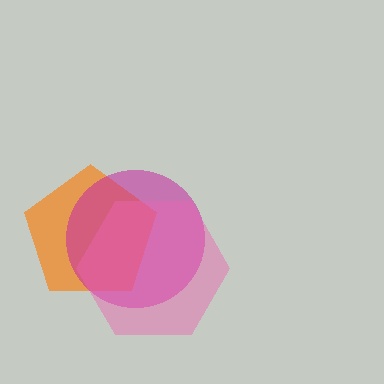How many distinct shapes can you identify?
There are 3 distinct shapes: an orange pentagon, a magenta circle, a pink hexagon.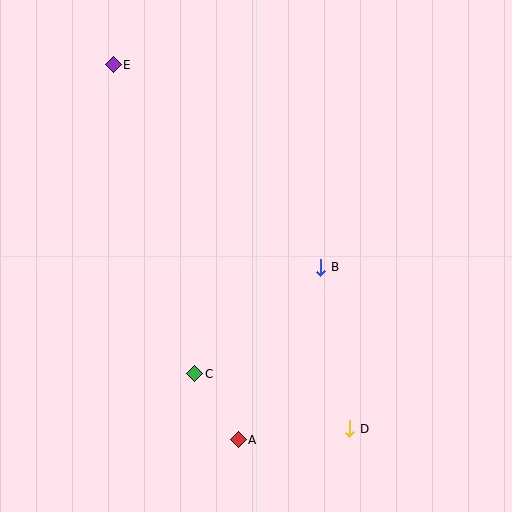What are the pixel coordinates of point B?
Point B is at (321, 267).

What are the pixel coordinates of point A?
Point A is at (238, 440).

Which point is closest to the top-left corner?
Point E is closest to the top-left corner.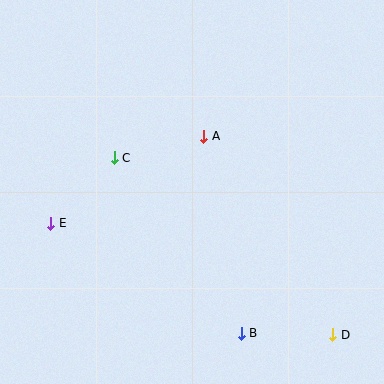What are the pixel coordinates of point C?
Point C is at (114, 158).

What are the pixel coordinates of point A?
Point A is at (204, 136).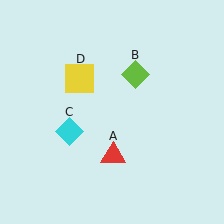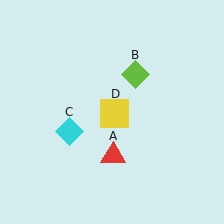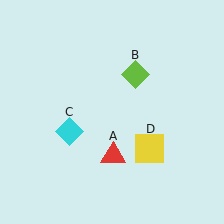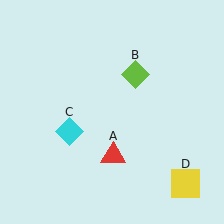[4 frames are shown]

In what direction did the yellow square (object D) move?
The yellow square (object D) moved down and to the right.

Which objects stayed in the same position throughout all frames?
Red triangle (object A) and lime diamond (object B) and cyan diamond (object C) remained stationary.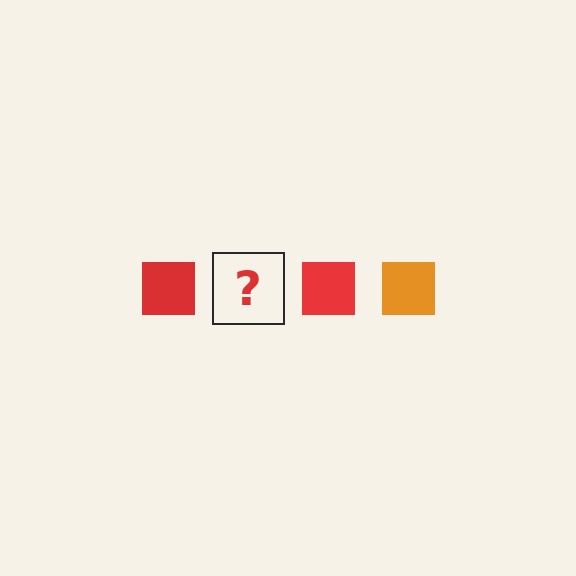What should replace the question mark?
The question mark should be replaced with an orange square.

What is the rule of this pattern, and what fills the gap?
The rule is that the pattern cycles through red, orange squares. The gap should be filled with an orange square.